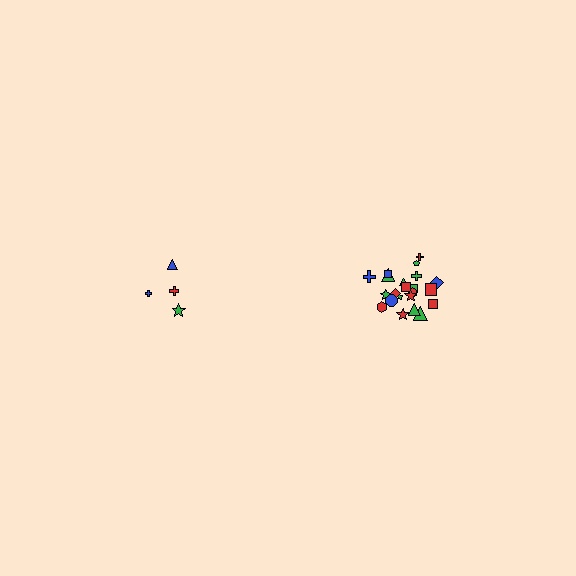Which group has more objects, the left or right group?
The right group.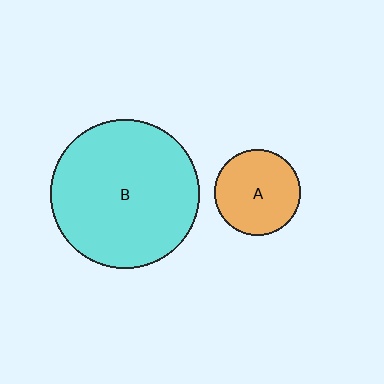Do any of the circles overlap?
No, none of the circles overlap.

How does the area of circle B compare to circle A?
Approximately 3.0 times.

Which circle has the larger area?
Circle B (cyan).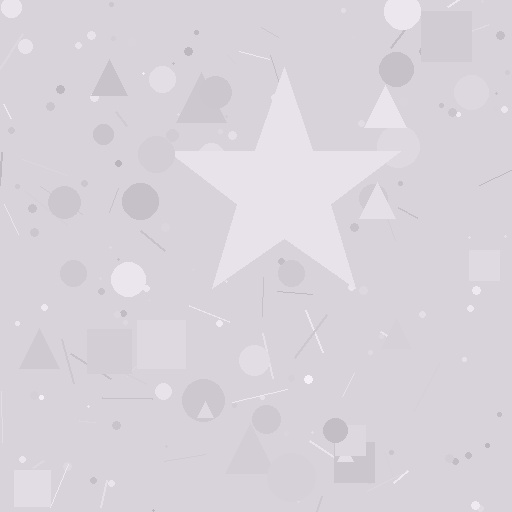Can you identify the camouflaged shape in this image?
The camouflaged shape is a star.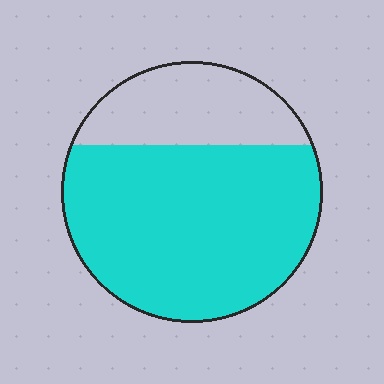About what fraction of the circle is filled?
About three quarters (3/4).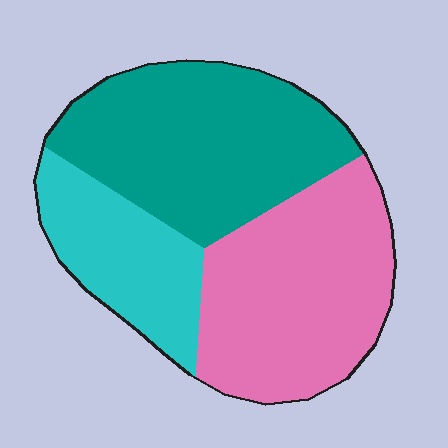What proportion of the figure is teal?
Teal takes up between a third and a half of the figure.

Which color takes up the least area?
Cyan, at roughly 20%.